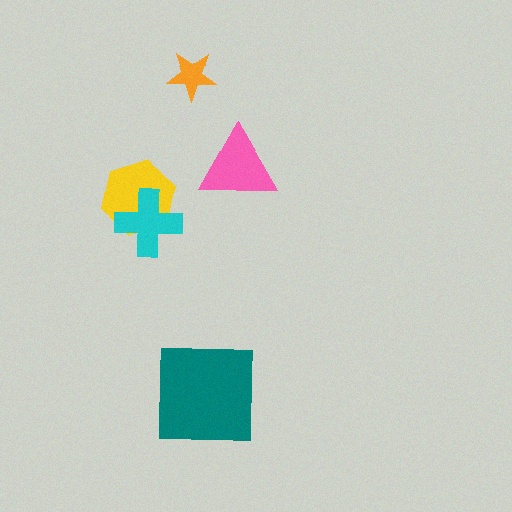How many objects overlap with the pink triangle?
0 objects overlap with the pink triangle.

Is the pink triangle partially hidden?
No, no other shape covers it.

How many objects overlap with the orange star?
0 objects overlap with the orange star.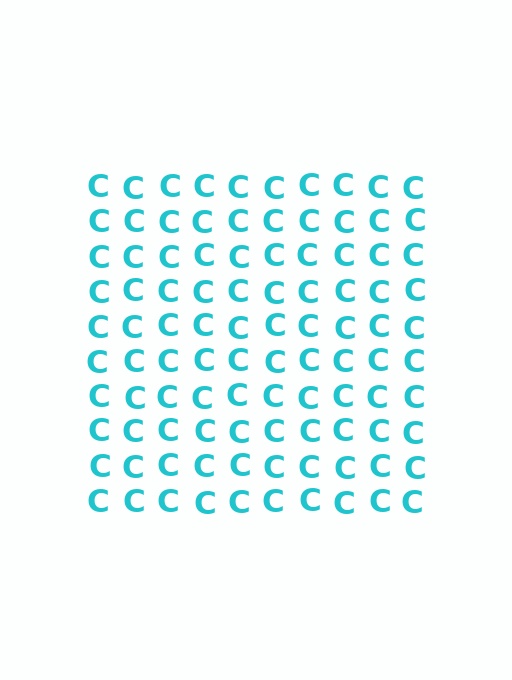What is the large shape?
The large shape is a square.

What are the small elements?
The small elements are letter C's.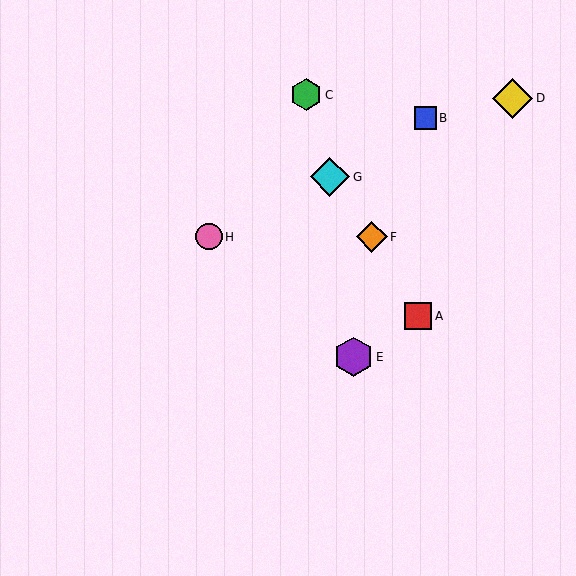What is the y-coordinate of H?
Object H is at y≈237.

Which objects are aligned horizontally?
Objects F, H are aligned horizontally.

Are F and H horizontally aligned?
Yes, both are at y≈237.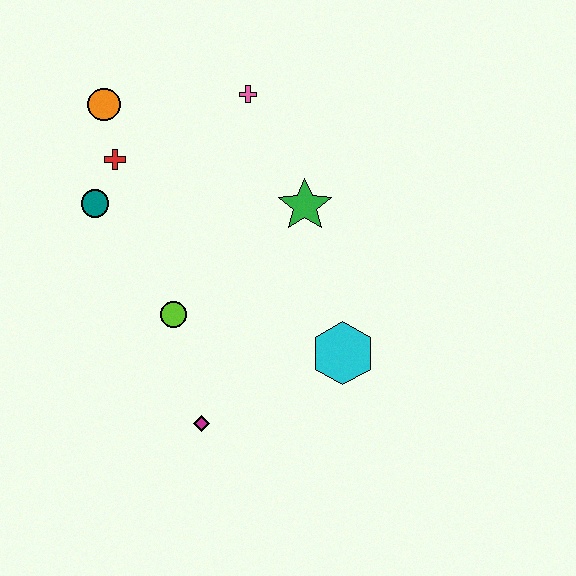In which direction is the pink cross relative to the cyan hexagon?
The pink cross is above the cyan hexagon.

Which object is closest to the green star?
The pink cross is closest to the green star.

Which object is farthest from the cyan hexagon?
The orange circle is farthest from the cyan hexagon.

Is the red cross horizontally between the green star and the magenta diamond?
No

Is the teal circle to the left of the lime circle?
Yes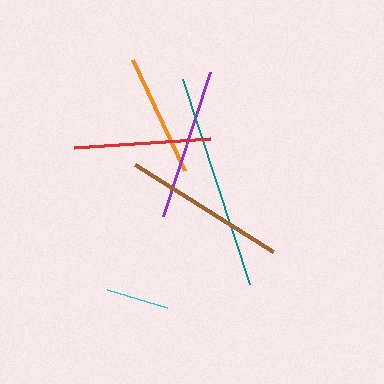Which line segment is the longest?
The teal line is the longest at approximately 216 pixels.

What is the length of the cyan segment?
The cyan segment is approximately 63 pixels long.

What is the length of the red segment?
The red segment is approximately 136 pixels long.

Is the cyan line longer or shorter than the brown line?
The brown line is longer than the cyan line.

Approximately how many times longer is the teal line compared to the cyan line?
The teal line is approximately 3.5 times the length of the cyan line.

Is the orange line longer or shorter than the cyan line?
The orange line is longer than the cyan line.